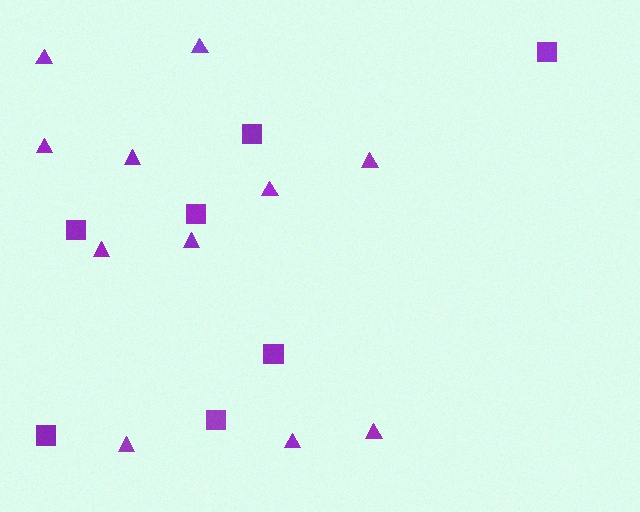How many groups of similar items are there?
There are 2 groups: one group of squares (7) and one group of triangles (11).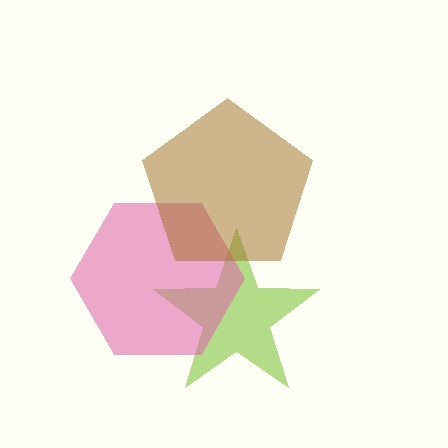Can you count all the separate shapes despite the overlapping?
Yes, there are 3 separate shapes.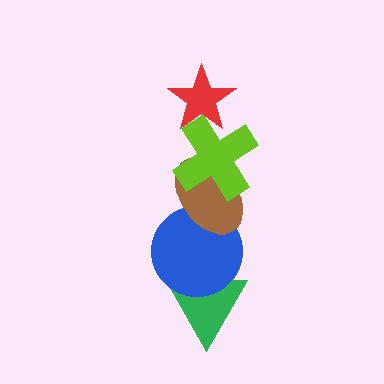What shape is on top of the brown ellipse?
The lime cross is on top of the brown ellipse.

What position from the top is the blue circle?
The blue circle is 4th from the top.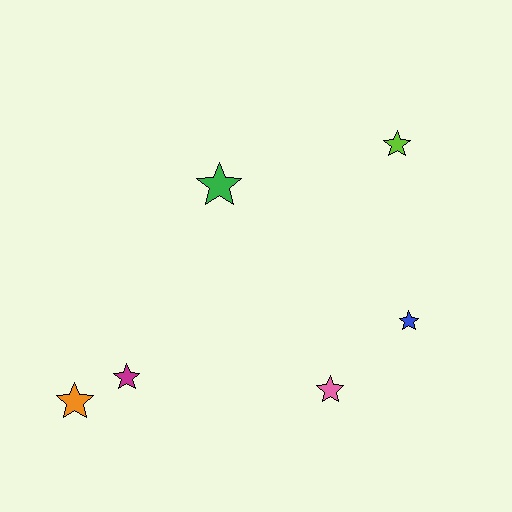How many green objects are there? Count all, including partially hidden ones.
There is 1 green object.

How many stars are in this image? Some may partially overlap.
There are 6 stars.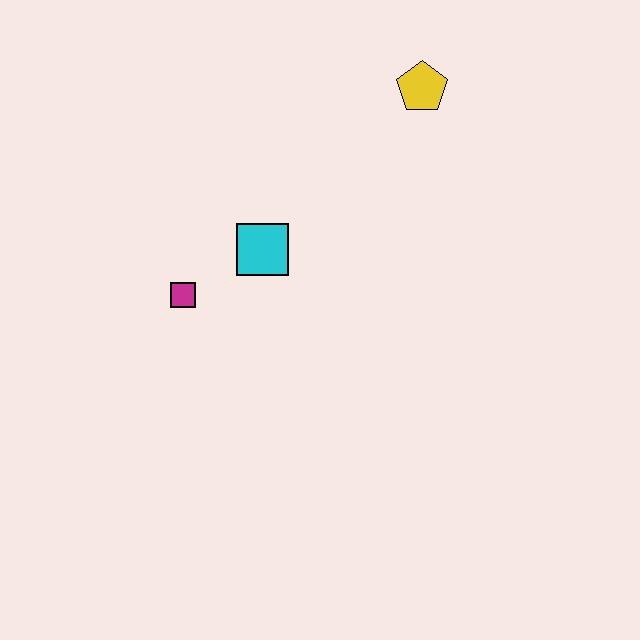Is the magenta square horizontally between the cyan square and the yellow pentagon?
No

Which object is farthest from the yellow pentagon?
The magenta square is farthest from the yellow pentagon.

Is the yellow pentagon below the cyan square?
No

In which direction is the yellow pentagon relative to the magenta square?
The yellow pentagon is to the right of the magenta square.